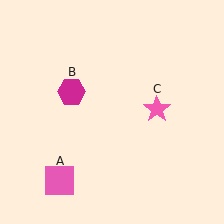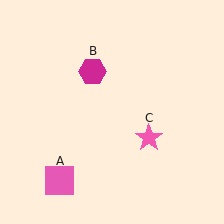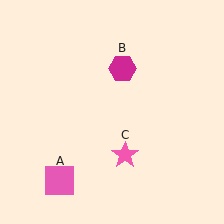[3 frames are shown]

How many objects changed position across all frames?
2 objects changed position: magenta hexagon (object B), pink star (object C).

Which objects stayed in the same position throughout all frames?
Pink square (object A) remained stationary.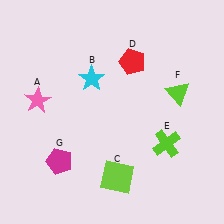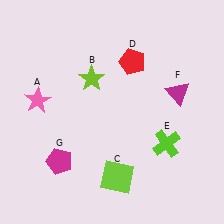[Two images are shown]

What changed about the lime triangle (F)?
In Image 1, F is lime. In Image 2, it changed to magenta.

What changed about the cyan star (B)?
In Image 1, B is cyan. In Image 2, it changed to lime.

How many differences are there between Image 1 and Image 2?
There are 2 differences between the two images.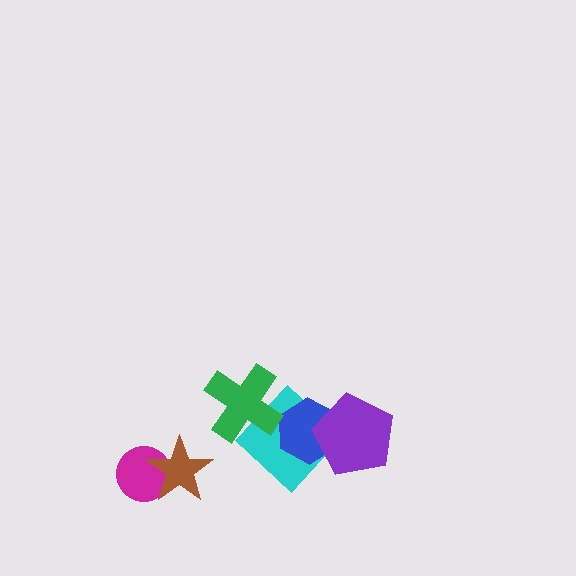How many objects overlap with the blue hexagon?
2 objects overlap with the blue hexagon.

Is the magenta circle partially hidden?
Yes, it is partially covered by another shape.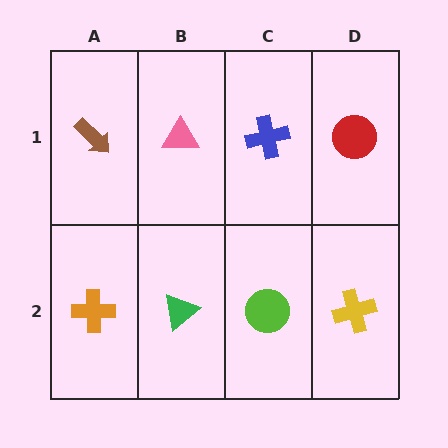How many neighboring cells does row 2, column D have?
2.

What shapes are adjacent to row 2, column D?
A red circle (row 1, column D), a lime circle (row 2, column C).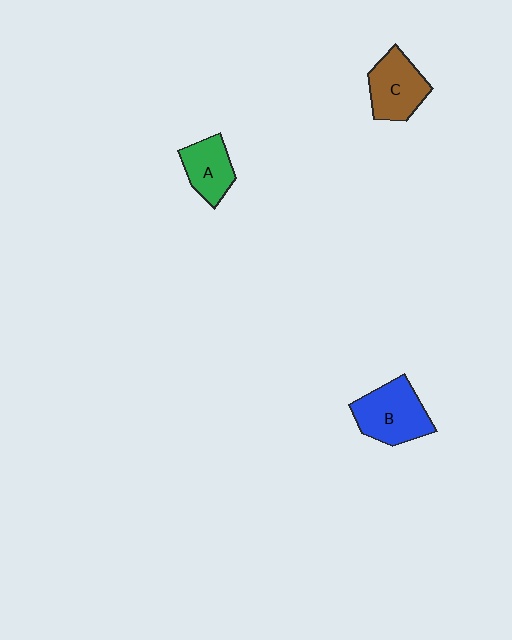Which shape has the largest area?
Shape B (blue).